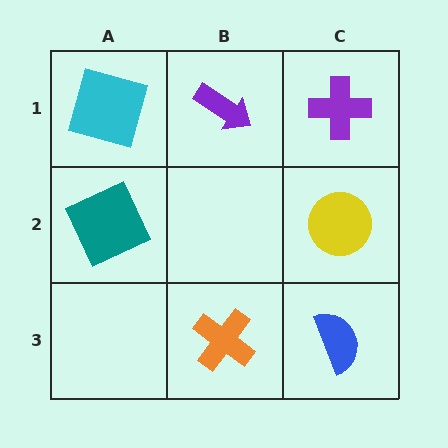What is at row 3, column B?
An orange cross.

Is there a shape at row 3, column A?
No, that cell is empty.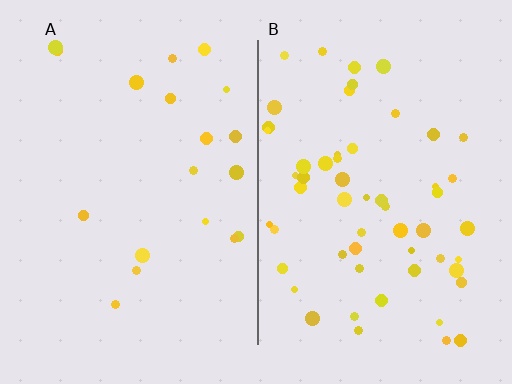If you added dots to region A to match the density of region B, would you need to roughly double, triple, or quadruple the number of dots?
Approximately triple.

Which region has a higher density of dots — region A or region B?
B (the right).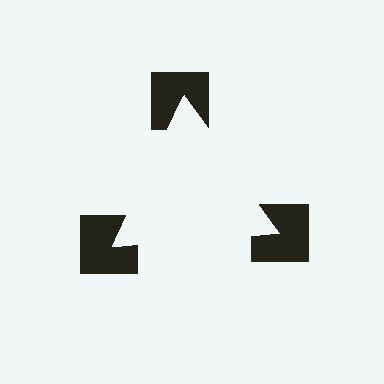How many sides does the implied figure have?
3 sides.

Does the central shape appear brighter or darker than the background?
It typically appears slightly brighter than the background, even though no actual brightness change is drawn.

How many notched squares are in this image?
There are 3 — one at each vertex of the illusory triangle.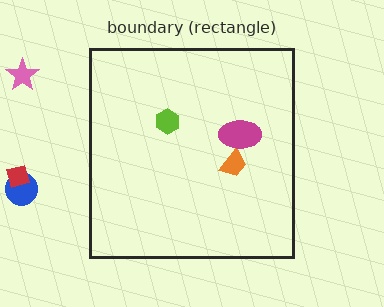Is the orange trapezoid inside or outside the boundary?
Inside.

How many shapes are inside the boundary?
3 inside, 3 outside.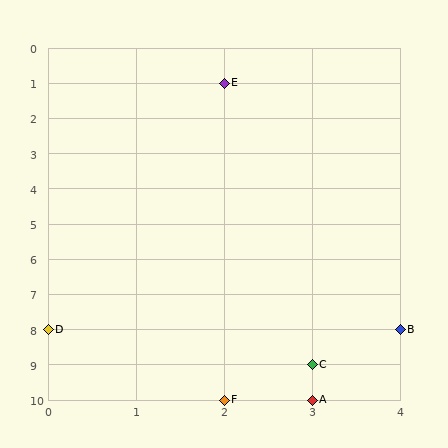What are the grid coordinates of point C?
Point C is at grid coordinates (3, 9).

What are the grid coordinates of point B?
Point B is at grid coordinates (4, 8).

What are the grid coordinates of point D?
Point D is at grid coordinates (0, 8).